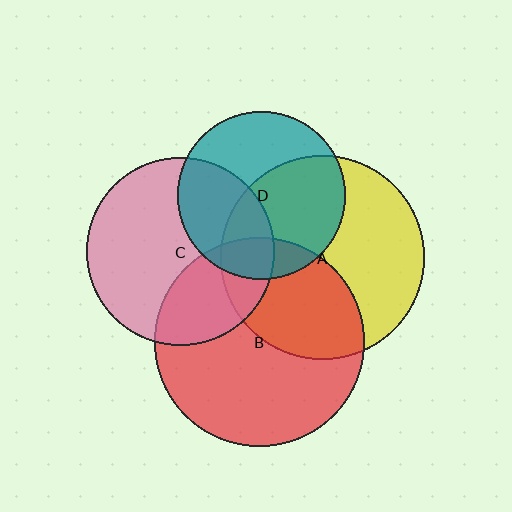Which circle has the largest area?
Circle B (red).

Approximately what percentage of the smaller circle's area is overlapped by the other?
Approximately 20%.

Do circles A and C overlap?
Yes.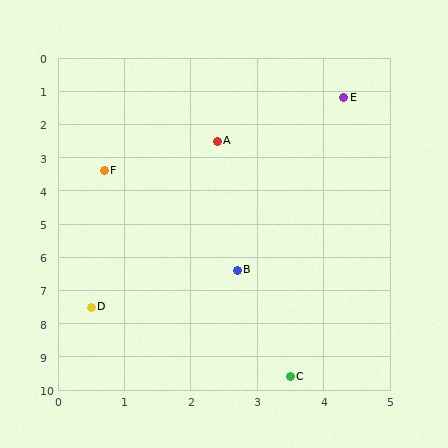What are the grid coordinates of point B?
Point B is at approximately (2.7, 6.4).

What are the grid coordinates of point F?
Point F is at approximately (0.7, 3.4).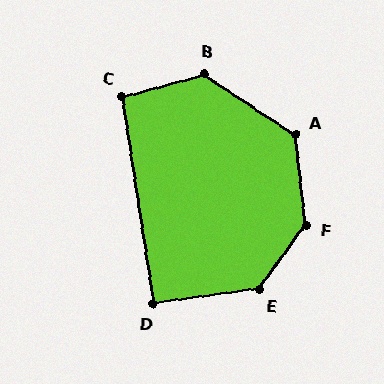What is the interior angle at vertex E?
Approximately 134 degrees (obtuse).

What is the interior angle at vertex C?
Approximately 97 degrees (obtuse).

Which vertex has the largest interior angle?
F, at approximately 138 degrees.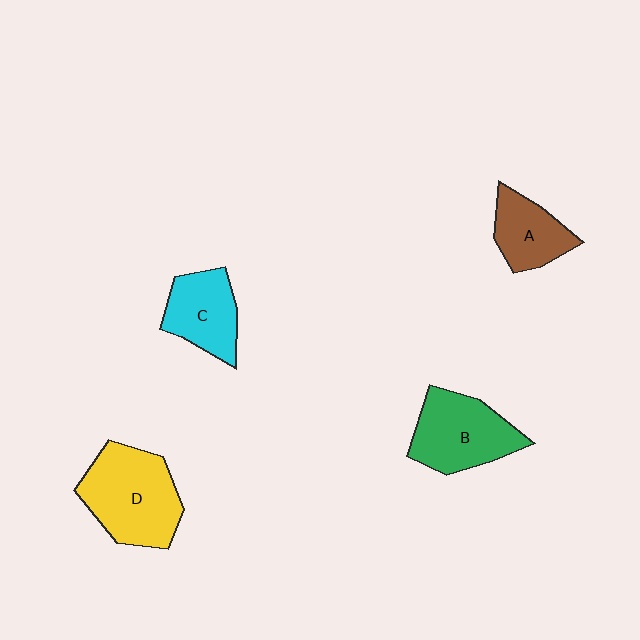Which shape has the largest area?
Shape D (yellow).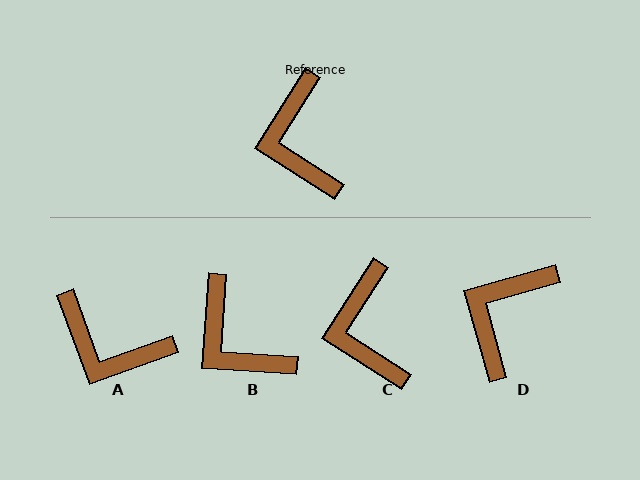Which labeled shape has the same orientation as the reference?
C.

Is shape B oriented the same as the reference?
No, it is off by about 29 degrees.